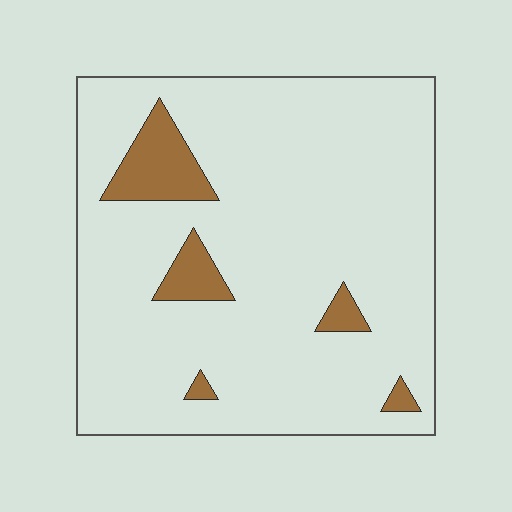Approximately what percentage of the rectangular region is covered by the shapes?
Approximately 10%.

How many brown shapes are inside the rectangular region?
5.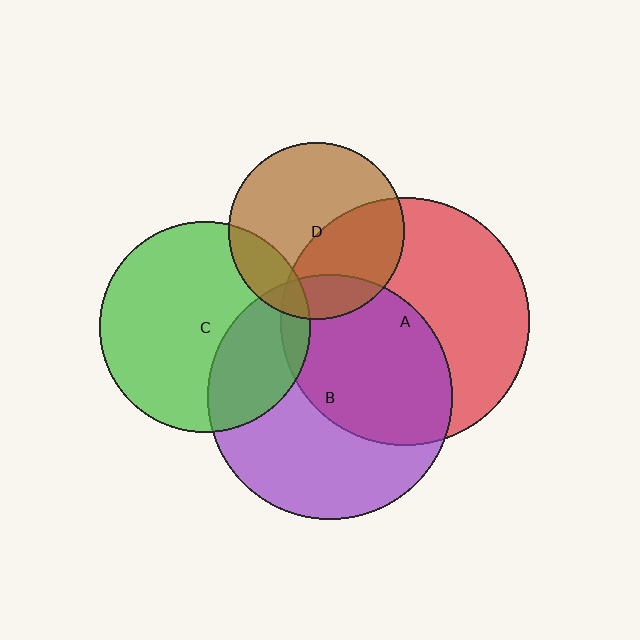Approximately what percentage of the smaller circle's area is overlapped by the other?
Approximately 40%.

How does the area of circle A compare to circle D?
Approximately 2.0 times.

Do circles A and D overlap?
Yes.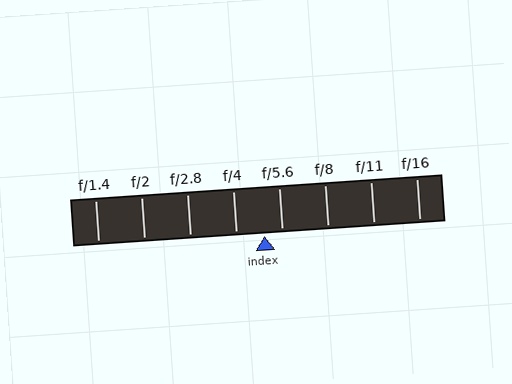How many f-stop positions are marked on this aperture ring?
There are 8 f-stop positions marked.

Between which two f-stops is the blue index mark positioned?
The index mark is between f/4 and f/5.6.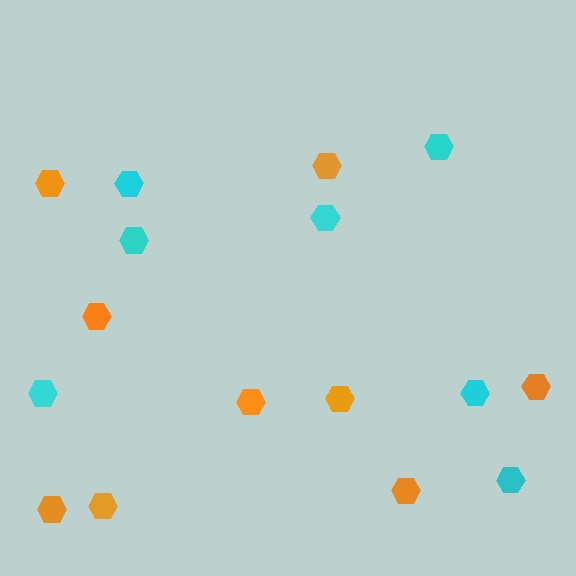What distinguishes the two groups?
There are 2 groups: one group of orange hexagons (9) and one group of cyan hexagons (7).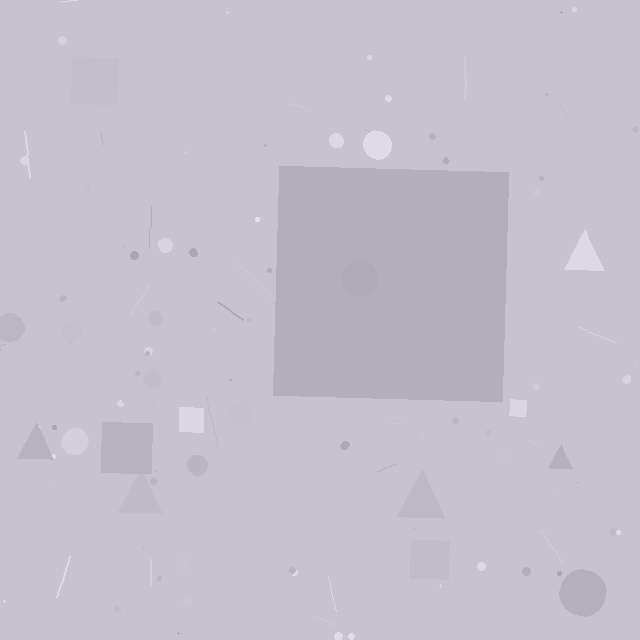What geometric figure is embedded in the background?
A square is embedded in the background.